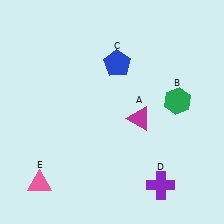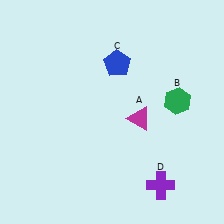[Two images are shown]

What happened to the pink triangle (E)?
The pink triangle (E) was removed in Image 2. It was in the bottom-left area of Image 1.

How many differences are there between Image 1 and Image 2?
There is 1 difference between the two images.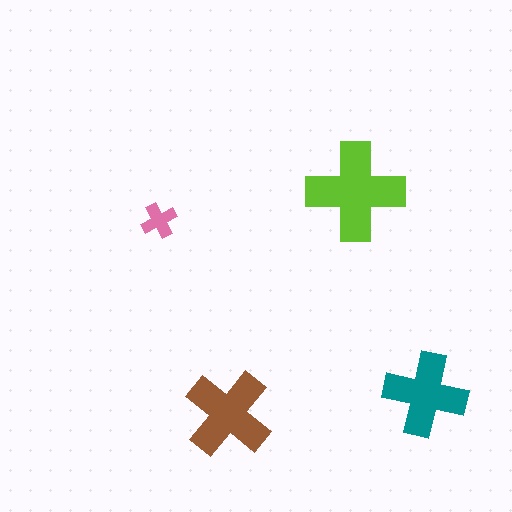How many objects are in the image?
There are 4 objects in the image.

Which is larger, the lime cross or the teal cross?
The lime one.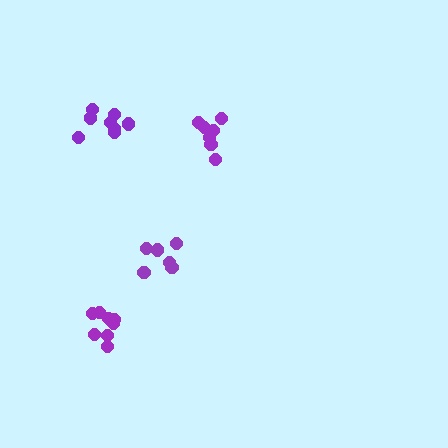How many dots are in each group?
Group 1: 8 dots, Group 2: 6 dots, Group 3: 8 dots, Group 4: 8 dots (30 total).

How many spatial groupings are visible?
There are 4 spatial groupings.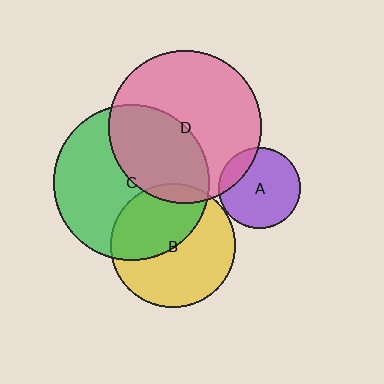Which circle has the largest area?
Circle C (green).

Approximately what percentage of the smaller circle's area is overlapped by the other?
Approximately 15%.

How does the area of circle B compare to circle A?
Approximately 2.4 times.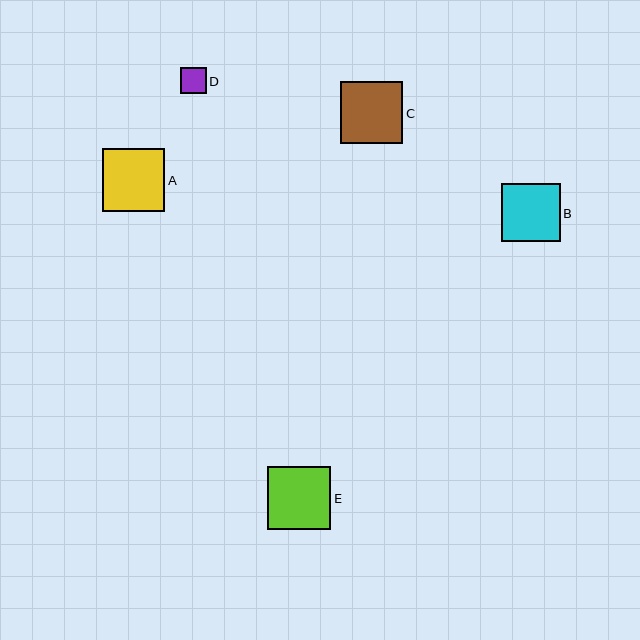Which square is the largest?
Square E is the largest with a size of approximately 63 pixels.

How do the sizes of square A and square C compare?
Square A and square C are approximately the same size.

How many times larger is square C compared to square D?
Square C is approximately 2.5 times the size of square D.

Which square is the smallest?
Square D is the smallest with a size of approximately 25 pixels.